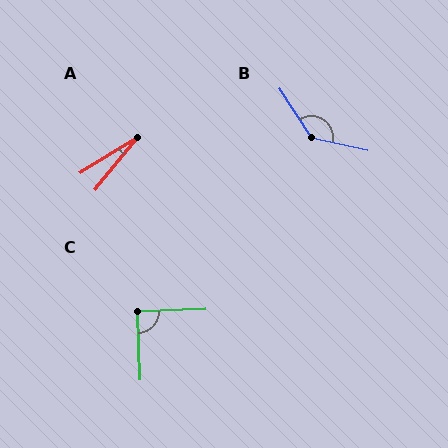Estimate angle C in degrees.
Approximately 90 degrees.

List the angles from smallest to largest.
A (19°), C (90°), B (134°).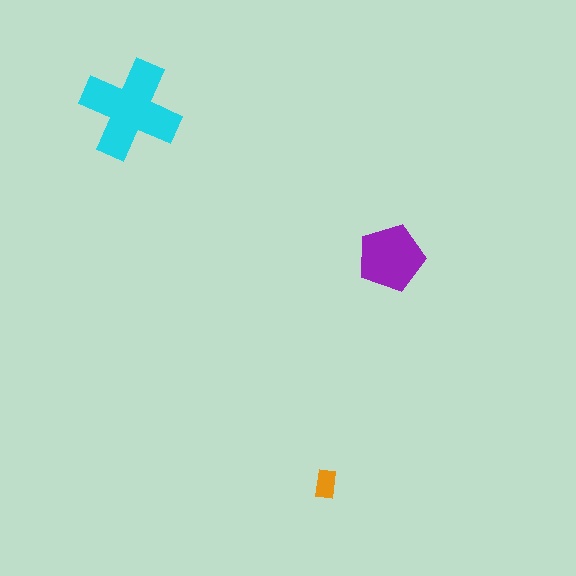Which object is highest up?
The cyan cross is topmost.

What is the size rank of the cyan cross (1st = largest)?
1st.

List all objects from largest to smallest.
The cyan cross, the purple pentagon, the orange rectangle.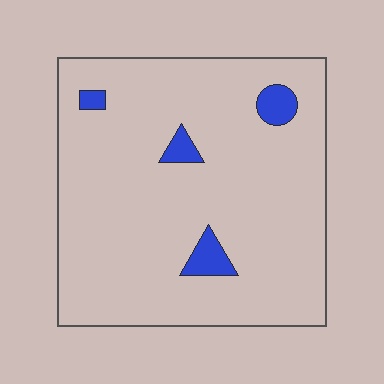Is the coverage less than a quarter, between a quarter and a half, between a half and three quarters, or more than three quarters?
Less than a quarter.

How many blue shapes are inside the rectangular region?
4.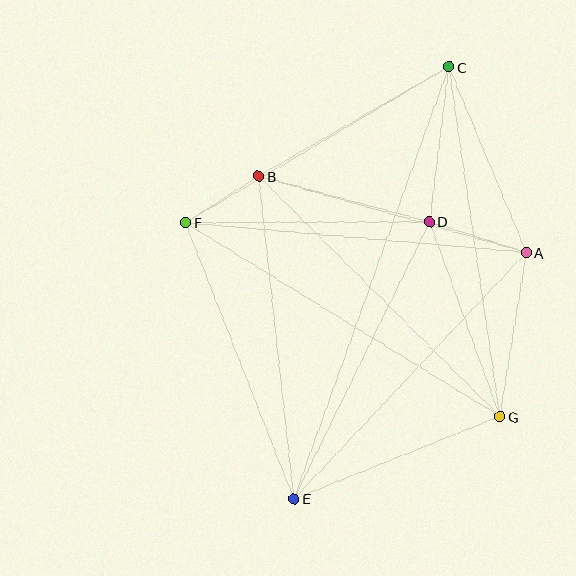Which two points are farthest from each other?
Points C and E are farthest from each other.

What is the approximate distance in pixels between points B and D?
The distance between B and D is approximately 177 pixels.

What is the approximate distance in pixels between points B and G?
The distance between B and G is approximately 341 pixels.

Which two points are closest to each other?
Points B and F are closest to each other.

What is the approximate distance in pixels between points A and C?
The distance between A and C is approximately 201 pixels.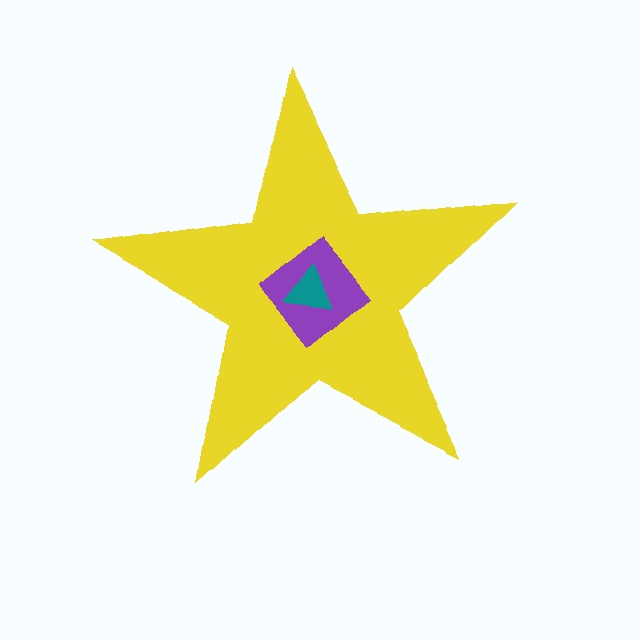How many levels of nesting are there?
3.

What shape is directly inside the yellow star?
The purple diamond.